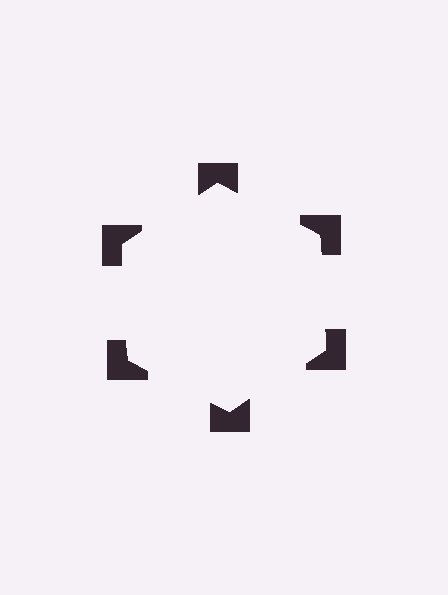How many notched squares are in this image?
There are 6 — one at each vertex of the illusory hexagon.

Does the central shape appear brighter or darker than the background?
It typically appears slightly brighter than the background, even though no actual brightness change is drawn.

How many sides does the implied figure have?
6 sides.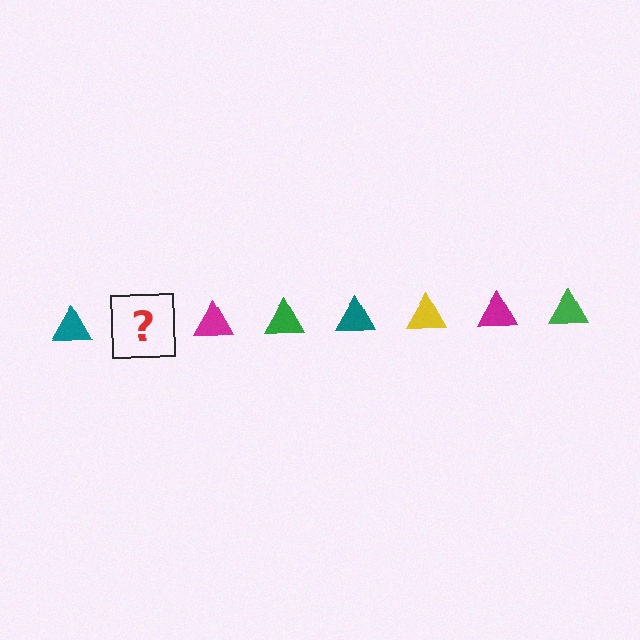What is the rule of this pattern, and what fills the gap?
The rule is that the pattern cycles through teal, yellow, magenta, green triangles. The gap should be filled with a yellow triangle.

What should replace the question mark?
The question mark should be replaced with a yellow triangle.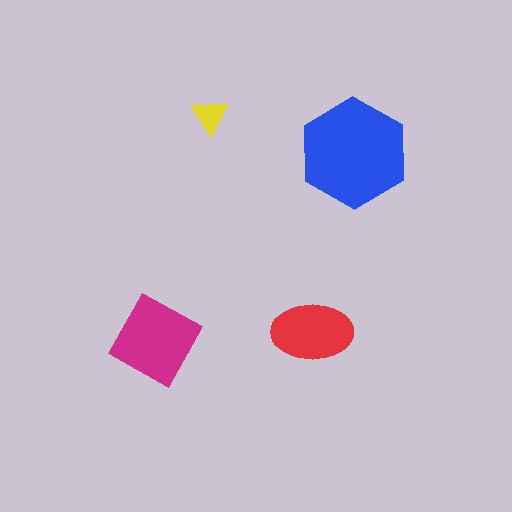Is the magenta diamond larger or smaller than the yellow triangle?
Larger.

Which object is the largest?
The blue hexagon.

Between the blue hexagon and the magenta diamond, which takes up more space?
The blue hexagon.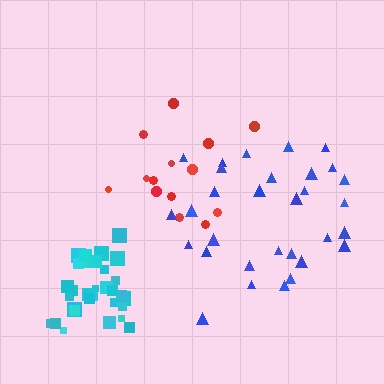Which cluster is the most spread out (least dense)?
Red.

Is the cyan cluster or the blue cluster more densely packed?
Cyan.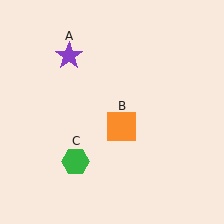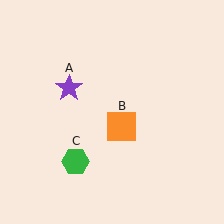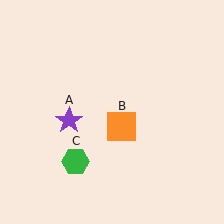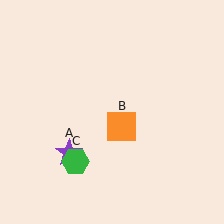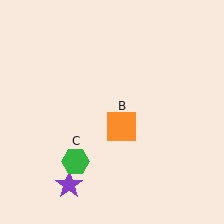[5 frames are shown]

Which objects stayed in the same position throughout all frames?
Orange square (object B) and green hexagon (object C) remained stationary.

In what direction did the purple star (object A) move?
The purple star (object A) moved down.